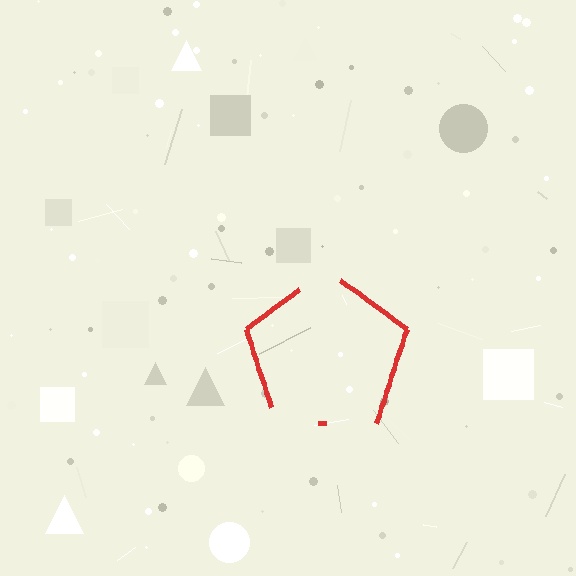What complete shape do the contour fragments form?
The contour fragments form a pentagon.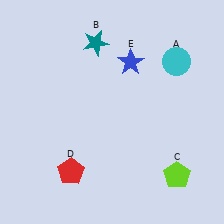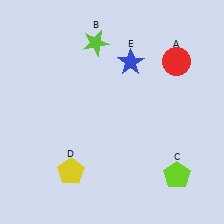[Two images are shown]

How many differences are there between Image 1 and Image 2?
There are 3 differences between the two images.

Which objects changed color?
A changed from cyan to red. B changed from teal to lime. D changed from red to yellow.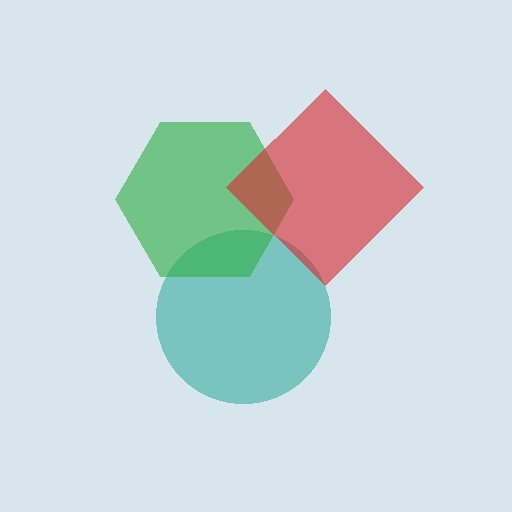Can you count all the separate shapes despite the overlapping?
Yes, there are 3 separate shapes.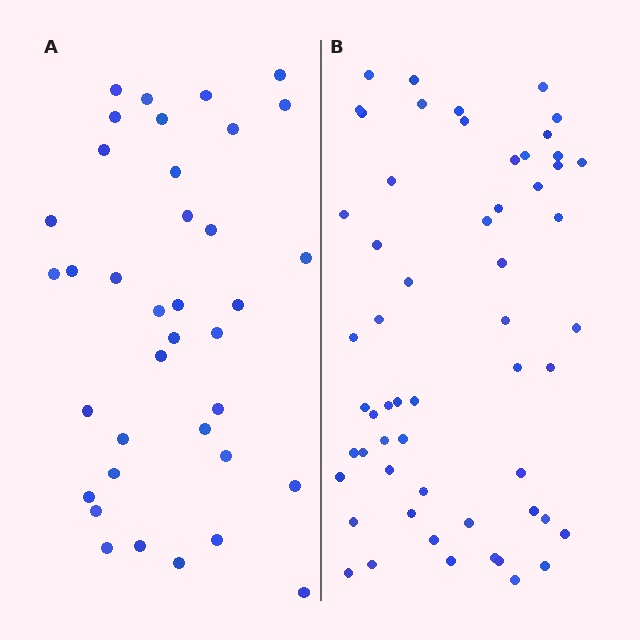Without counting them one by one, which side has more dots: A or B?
Region B (the right region) has more dots.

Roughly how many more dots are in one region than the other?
Region B has approximately 20 more dots than region A.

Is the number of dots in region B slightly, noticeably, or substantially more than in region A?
Region B has substantially more. The ratio is roughly 1.5 to 1.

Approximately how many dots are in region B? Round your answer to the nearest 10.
About 60 dots. (The exact count is 57, which rounds to 60.)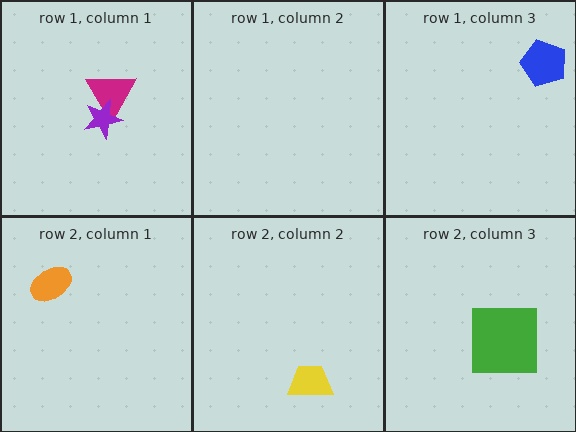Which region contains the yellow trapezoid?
The row 2, column 2 region.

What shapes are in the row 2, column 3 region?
The green square.